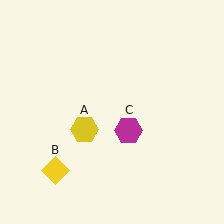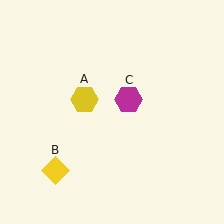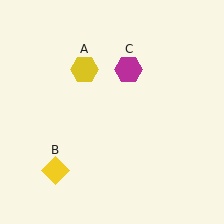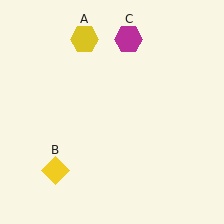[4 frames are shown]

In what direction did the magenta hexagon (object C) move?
The magenta hexagon (object C) moved up.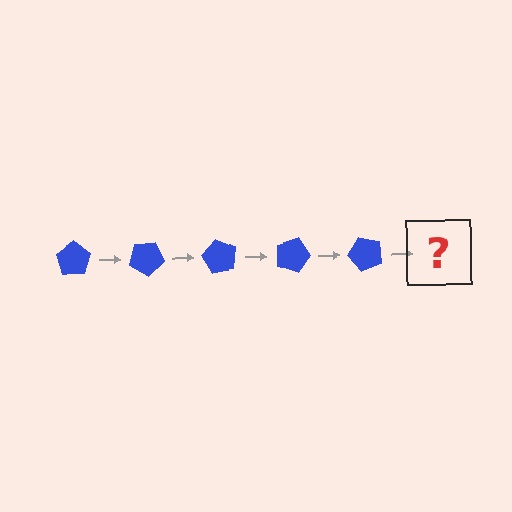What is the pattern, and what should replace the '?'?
The pattern is that the pentagon rotates 30 degrees each step. The '?' should be a blue pentagon rotated 150 degrees.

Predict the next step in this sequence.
The next step is a blue pentagon rotated 150 degrees.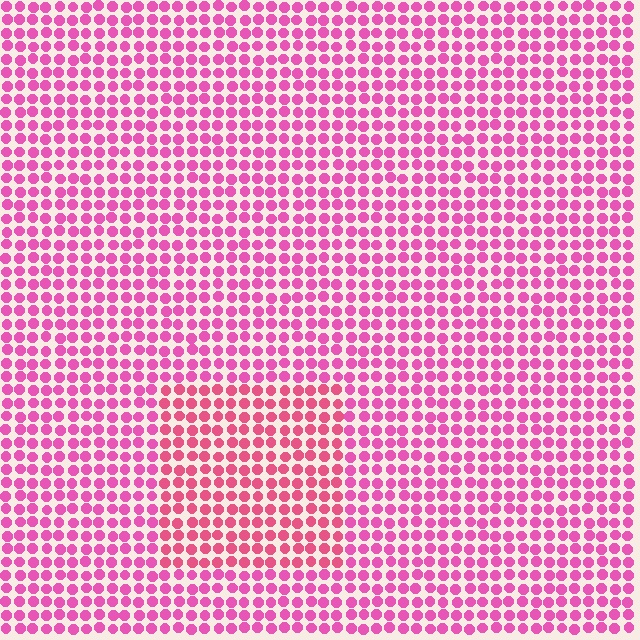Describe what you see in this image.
The image is filled with small pink elements in a uniform arrangement. A rectangle-shaped region is visible where the elements are tinted to a slightly different hue, forming a subtle color boundary.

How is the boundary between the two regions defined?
The boundary is defined purely by a slight shift in hue (about 19 degrees). Spacing, size, and orientation are identical on both sides.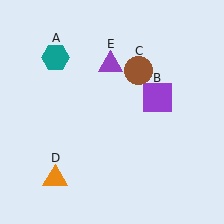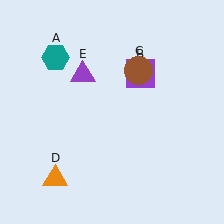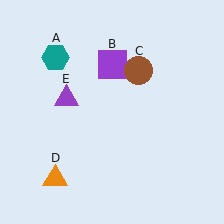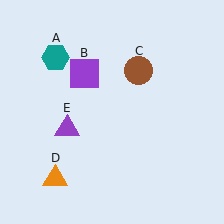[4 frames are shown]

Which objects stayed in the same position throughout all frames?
Teal hexagon (object A) and brown circle (object C) and orange triangle (object D) remained stationary.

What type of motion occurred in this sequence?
The purple square (object B), purple triangle (object E) rotated counterclockwise around the center of the scene.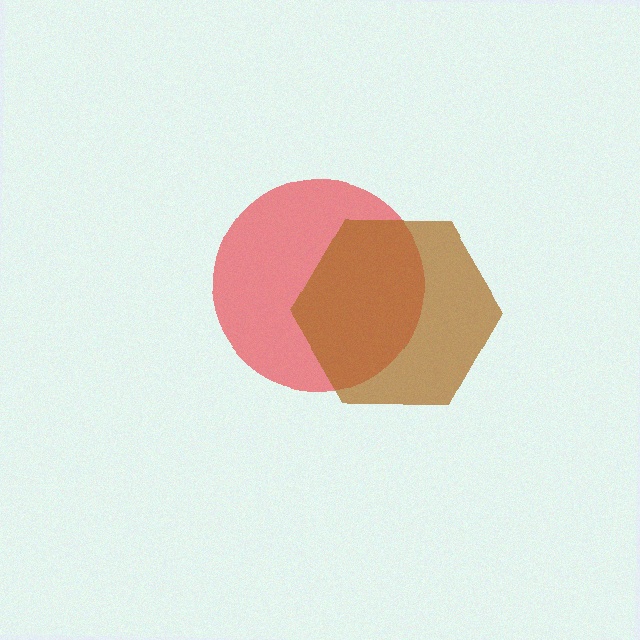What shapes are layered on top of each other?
The layered shapes are: a red circle, a brown hexagon.